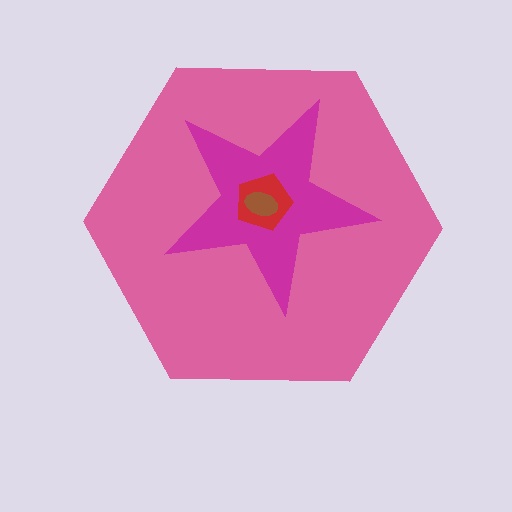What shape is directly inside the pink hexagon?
The magenta star.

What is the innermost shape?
The brown ellipse.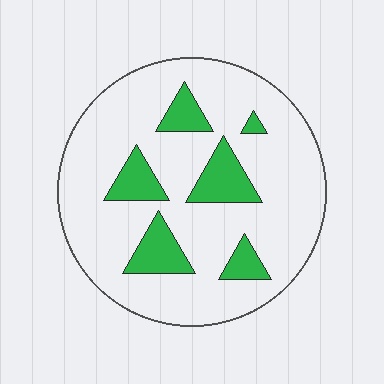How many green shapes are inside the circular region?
6.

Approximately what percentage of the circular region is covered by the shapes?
Approximately 20%.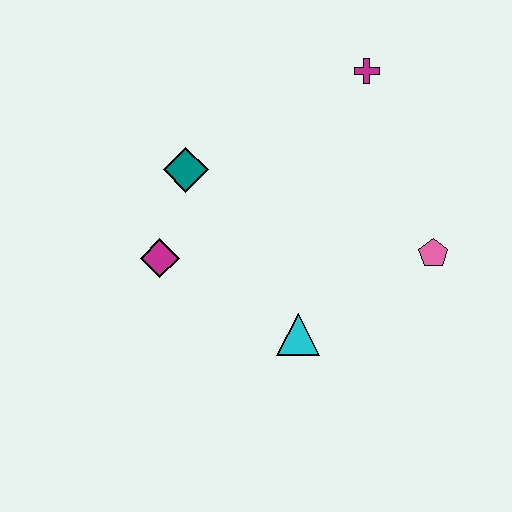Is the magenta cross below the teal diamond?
No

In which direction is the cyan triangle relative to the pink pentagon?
The cyan triangle is to the left of the pink pentagon.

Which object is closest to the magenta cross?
The pink pentagon is closest to the magenta cross.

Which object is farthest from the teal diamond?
The pink pentagon is farthest from the teal diamond.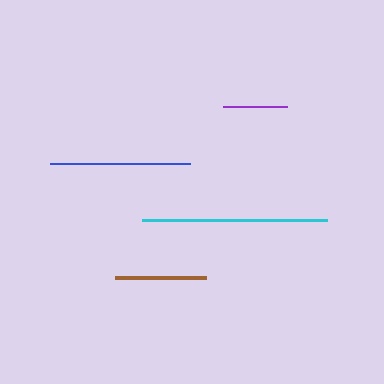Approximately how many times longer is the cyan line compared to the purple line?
The cyan line is approximately 2.9 times the length of the purple line.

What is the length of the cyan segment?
The cyan segment is approximately 185 pixels long.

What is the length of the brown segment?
The brown segment is approximately 92 pixels long.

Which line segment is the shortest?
The purple line is the shortest at approximately 63 pixels.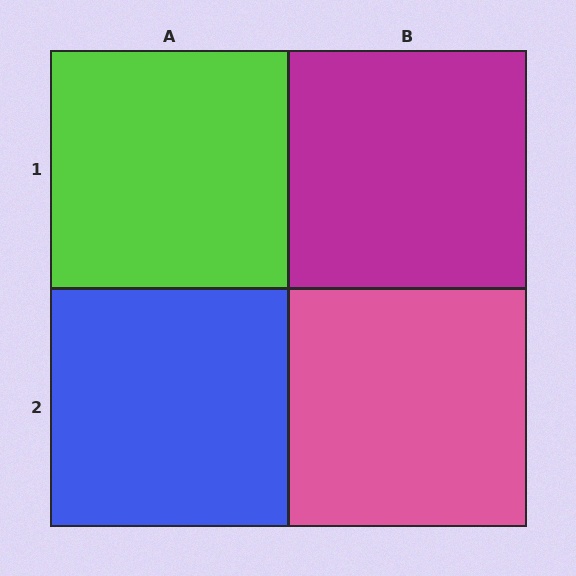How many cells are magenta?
1 cell is magenta.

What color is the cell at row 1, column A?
Lime.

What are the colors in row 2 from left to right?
Blue, pink.